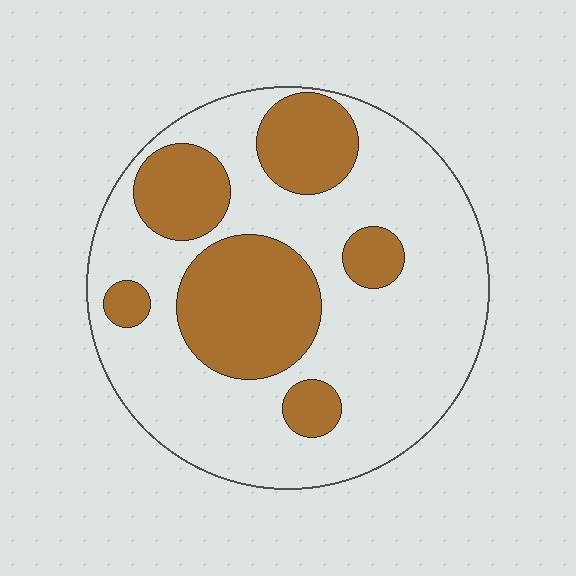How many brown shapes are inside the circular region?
6.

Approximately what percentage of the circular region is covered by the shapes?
Approximately 30%.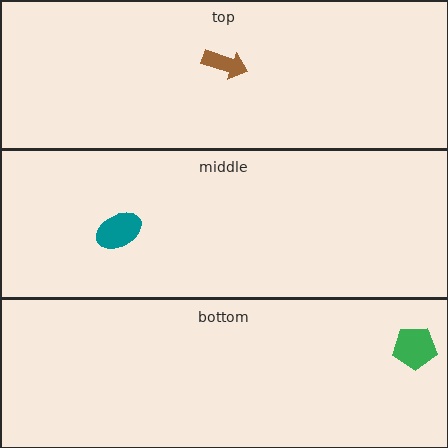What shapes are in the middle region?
The teal ellipse.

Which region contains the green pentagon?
The bottom region.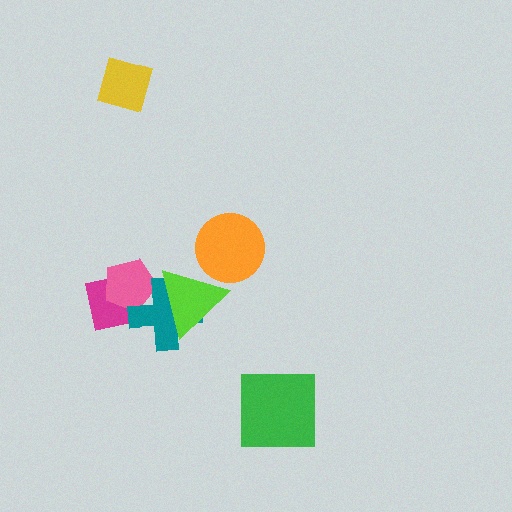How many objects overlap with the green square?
0 objects overlap with the green square.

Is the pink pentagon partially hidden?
Yes, it is partially covered by another shape.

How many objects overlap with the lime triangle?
2 objects overlap with the lime triangle.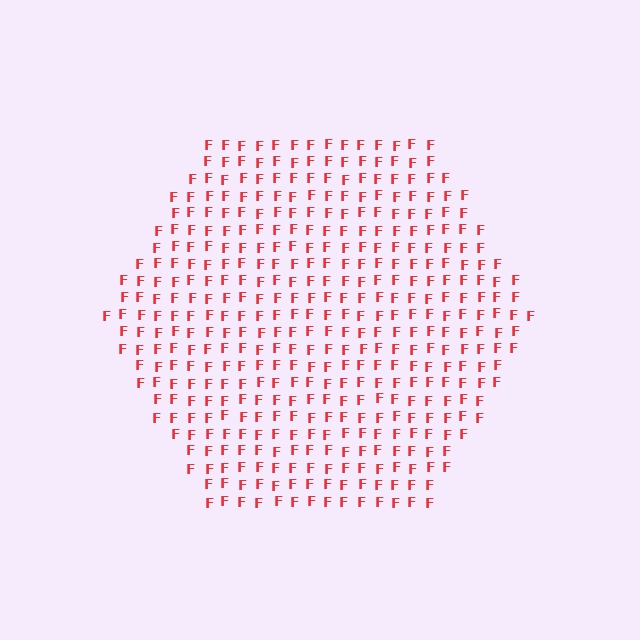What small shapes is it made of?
It is made of small letter F's.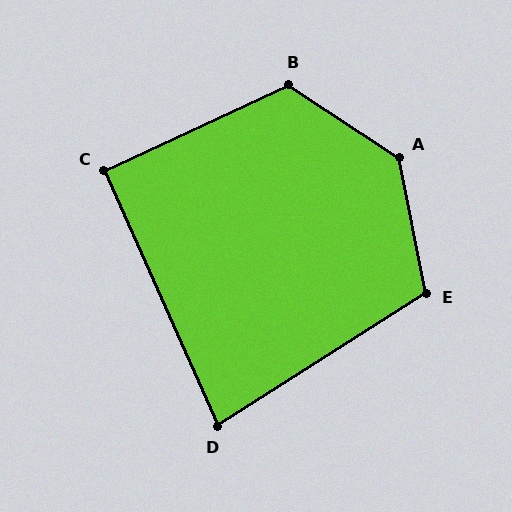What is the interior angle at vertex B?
Approximately 122 degrees (obtuse).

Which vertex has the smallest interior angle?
D, at approximately 81 degrees.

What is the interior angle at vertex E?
Approximately 111 degrees (obtuse).